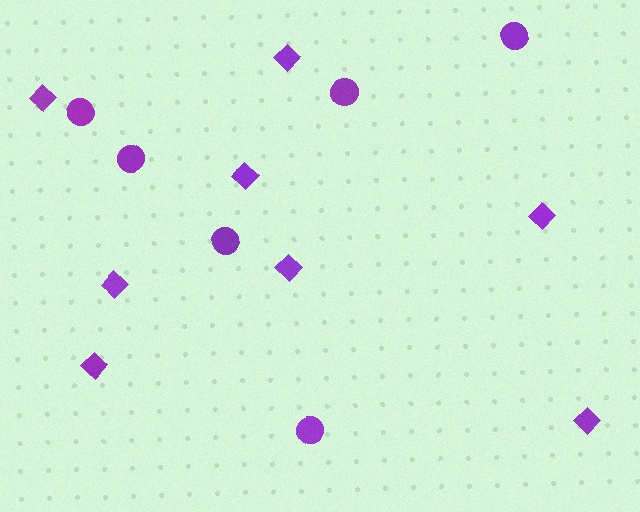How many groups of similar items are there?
There are 2 groups: one group of circles (6) and one group of diamonds (8).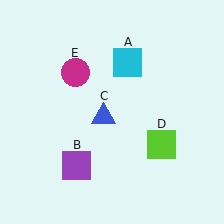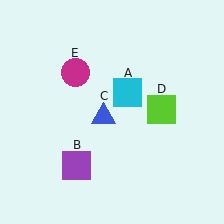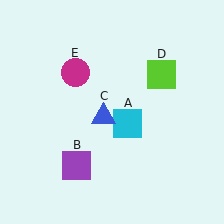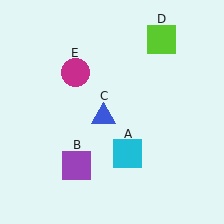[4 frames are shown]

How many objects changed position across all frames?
2 objects changed position: cyan square (object A), lime square (object D).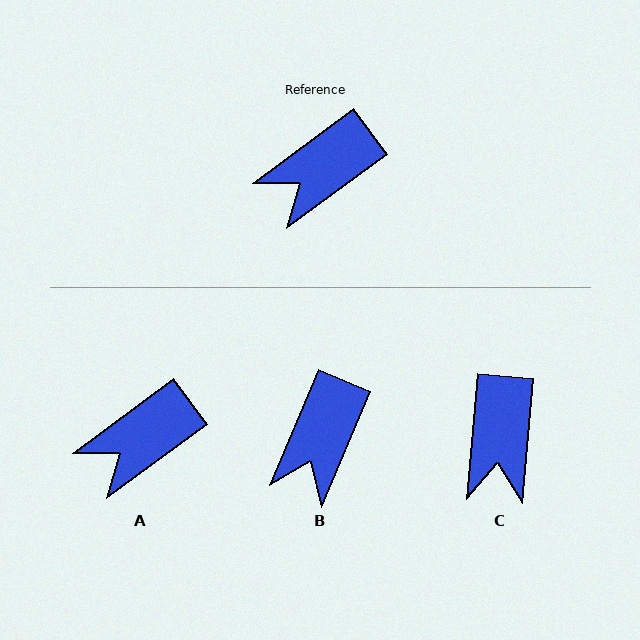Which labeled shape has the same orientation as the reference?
A.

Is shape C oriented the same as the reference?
No, it is off by about 49 degrees.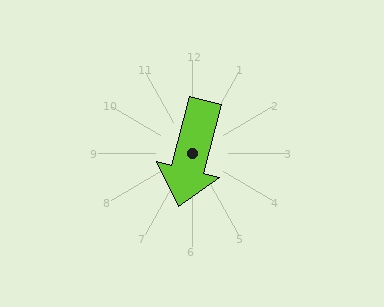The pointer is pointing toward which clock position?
Roughly 6 o'clock.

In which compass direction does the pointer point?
South.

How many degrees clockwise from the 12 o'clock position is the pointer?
Approximately 195 degrees.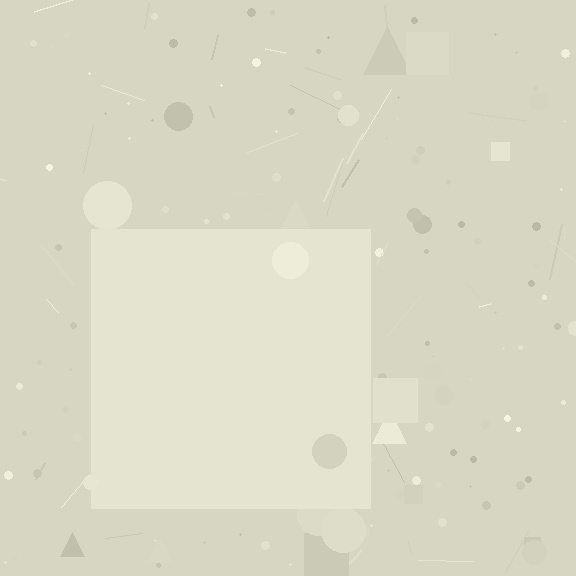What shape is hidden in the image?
A square is hidden in the image.